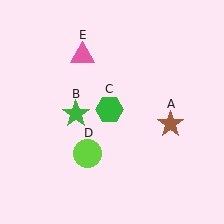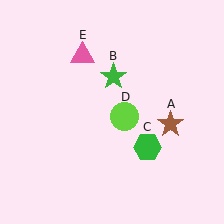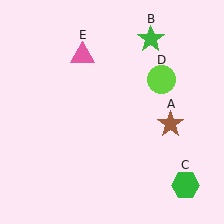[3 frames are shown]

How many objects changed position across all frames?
3 objects changed position: green star (object B), green hexagon (object C), lime circle (object D).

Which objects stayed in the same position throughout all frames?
Brown star (object A) and pink triangle (object E) remained stationary.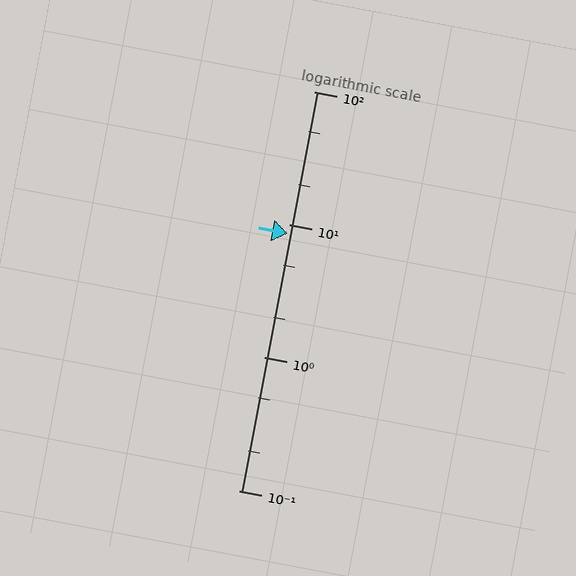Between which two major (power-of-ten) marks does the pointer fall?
The pointer is between 1 and 10.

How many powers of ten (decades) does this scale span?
The scale spans 3 decades, from 0.1 to 100.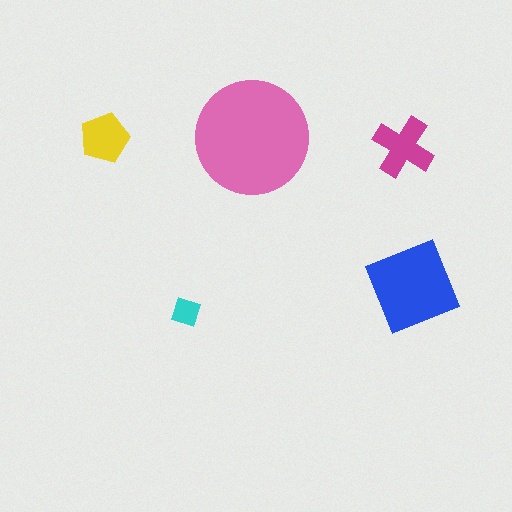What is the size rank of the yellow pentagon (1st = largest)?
4th.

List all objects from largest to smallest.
The pink circle, the blue square, the magenta cross, the yellow pentagon, the cyan diamond.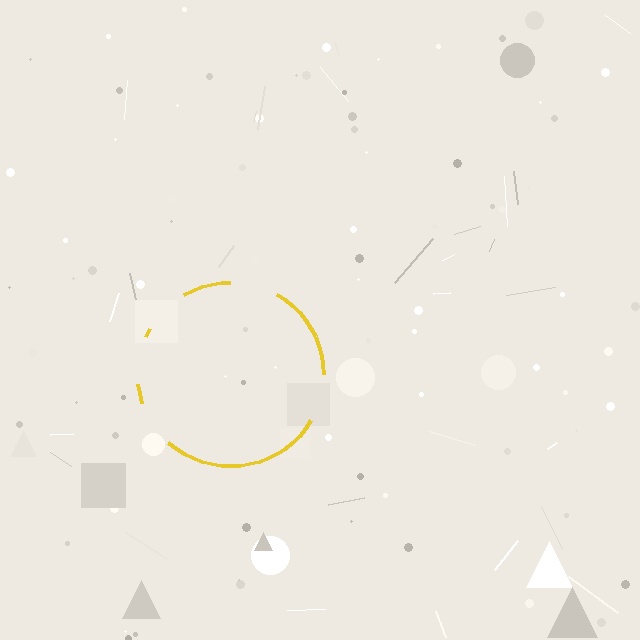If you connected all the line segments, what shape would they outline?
They would outline a circle.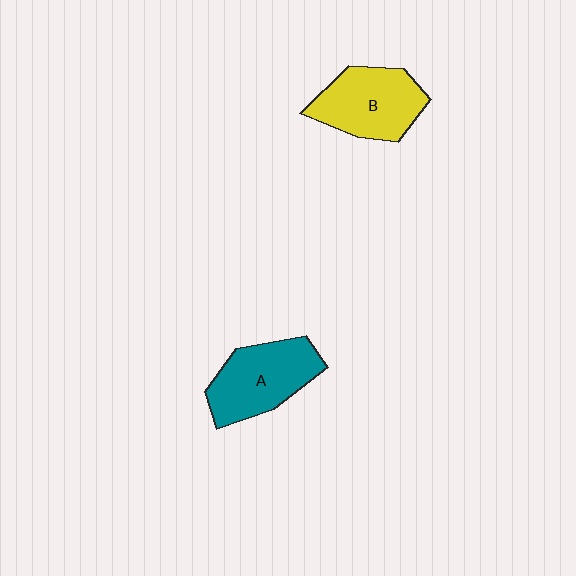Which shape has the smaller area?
Shape B (yellow).